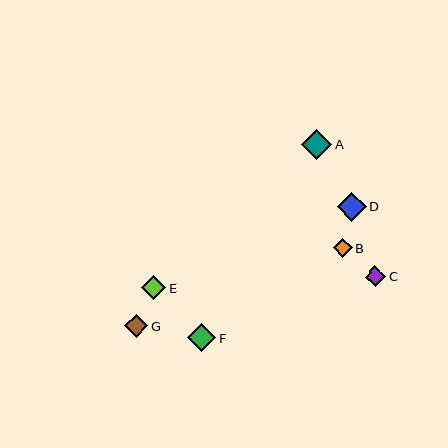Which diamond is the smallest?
Diamond B is the smallest with a size of approximately 19 pixels.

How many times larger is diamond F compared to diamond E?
Diamond F is approximately 1.2 times the size of diamond E.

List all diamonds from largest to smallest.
From largest to smallest: A, D, F, E, G, C, B.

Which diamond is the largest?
Diamond A is the largest with a size of approximately 30 pixels.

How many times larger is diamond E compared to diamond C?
Diamond E is approximately 1.2 times the size of diamond C.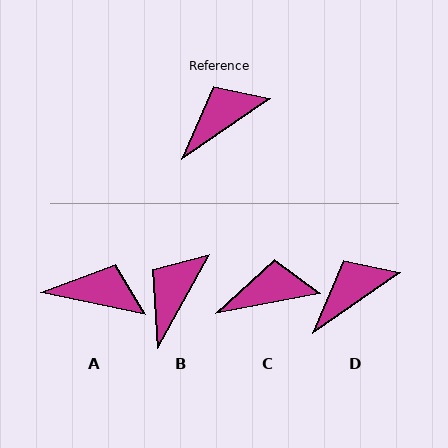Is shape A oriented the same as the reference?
No, it is off by about 46 degrees.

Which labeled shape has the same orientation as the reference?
D.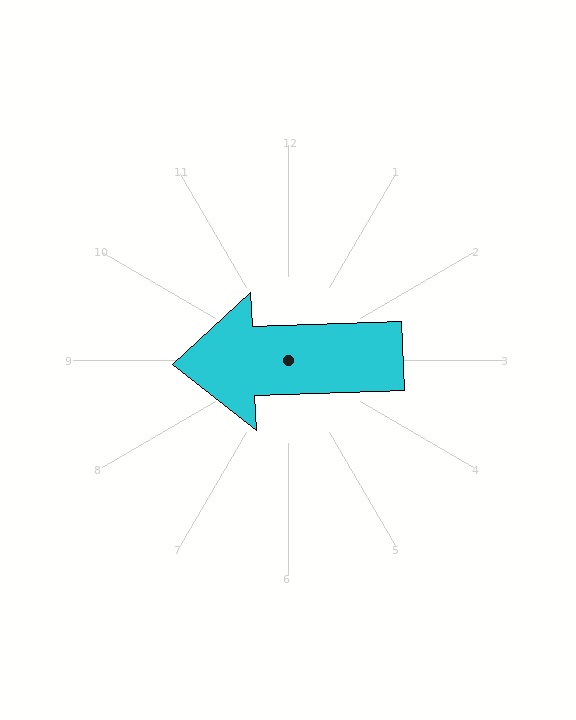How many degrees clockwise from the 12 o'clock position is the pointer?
Approximately 268 degrees.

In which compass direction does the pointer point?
West.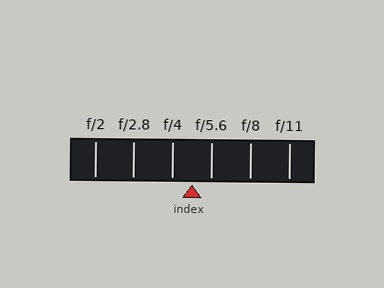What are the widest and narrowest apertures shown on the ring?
The widest aperture shown is f/2 and the narrowest is f/11.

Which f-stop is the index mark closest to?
The index mark is closest to f/5.6.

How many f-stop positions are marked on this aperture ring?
There are 6 f-stop positions marked.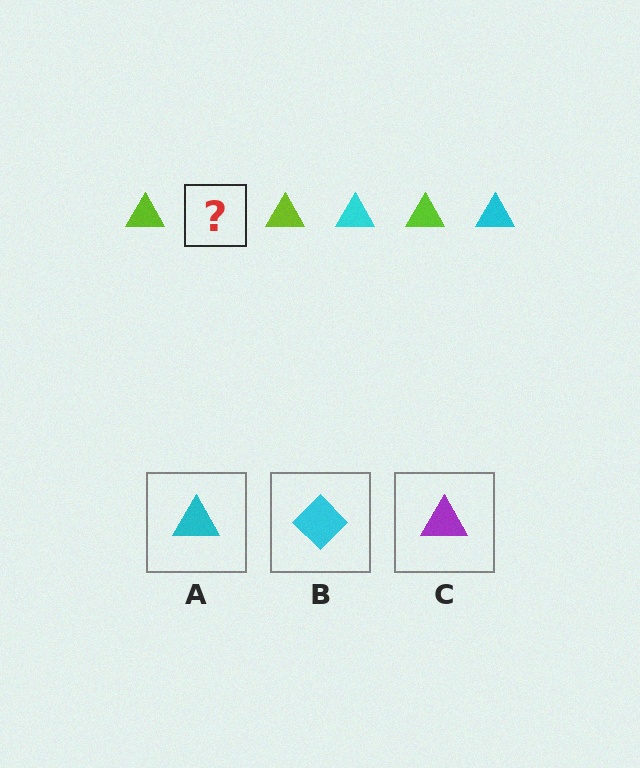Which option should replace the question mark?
Option A.